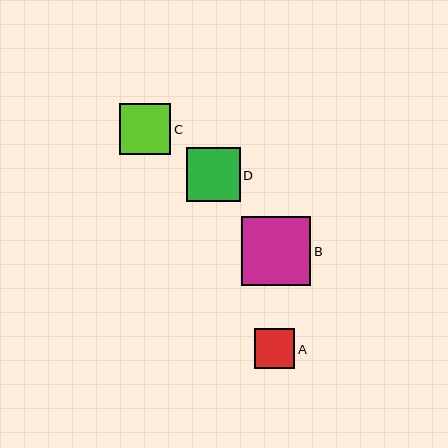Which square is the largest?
Square B is the largest with a size of approximately 69 pixels.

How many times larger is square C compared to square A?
Square C is approximately 1.3 times the size of square A.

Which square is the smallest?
Square A is the smallest with a size of approximately 40 pixels.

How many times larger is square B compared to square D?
Square B is approximately 1.3 times the size of square D.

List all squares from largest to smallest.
From largest to smallest: B, D, C, A.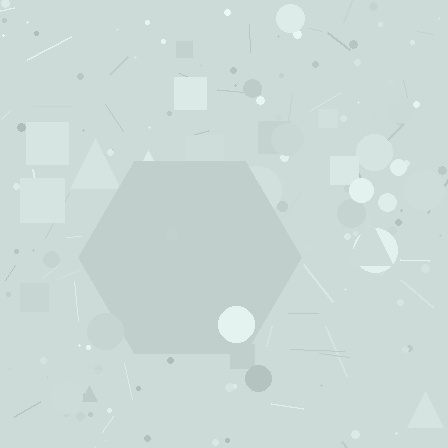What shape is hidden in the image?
A hexagon is hidden in the image.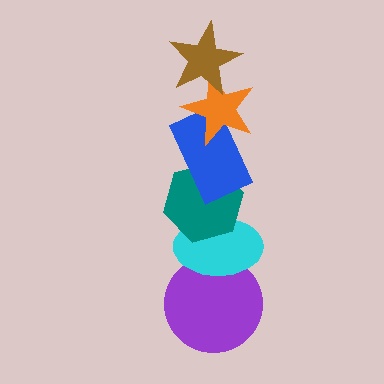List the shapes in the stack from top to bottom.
From top to bottom: the brown star, the orange star, the blue rectangle, the teal hexagon, the cyan ellipse, the purple circle.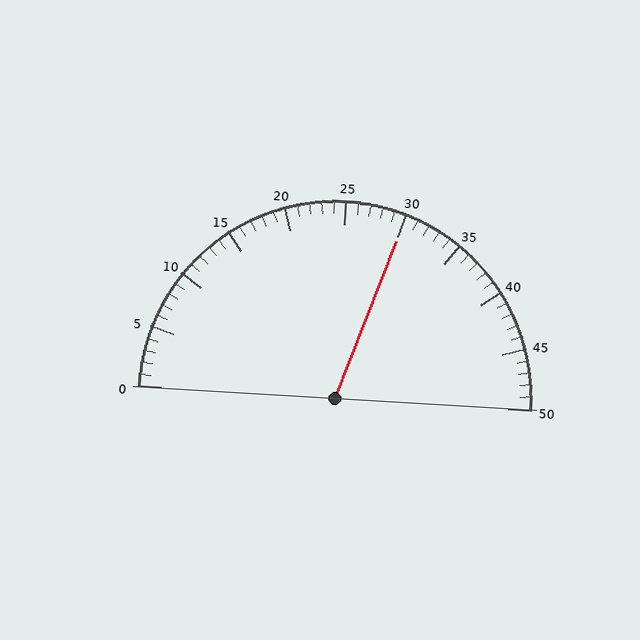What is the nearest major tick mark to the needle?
The nearest major tick mark is 30.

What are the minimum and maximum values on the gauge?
The gauge ranges from 0 to 50.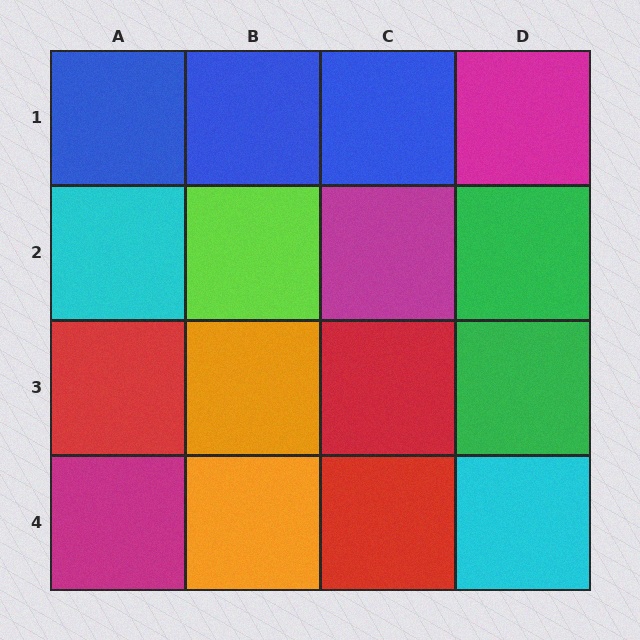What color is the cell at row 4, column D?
Cyan.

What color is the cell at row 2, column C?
Magenta.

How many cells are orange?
2 cells are orange.